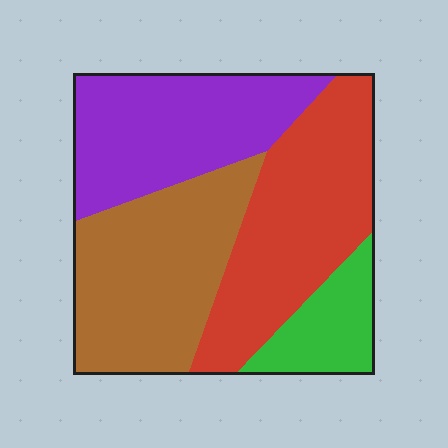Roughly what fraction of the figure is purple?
Purple takes up between a sixth and a third of the figure.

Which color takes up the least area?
Green, at roughly 10%.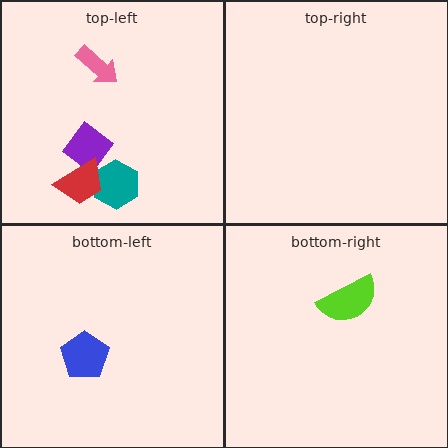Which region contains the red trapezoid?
The top-left region.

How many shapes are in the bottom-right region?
1.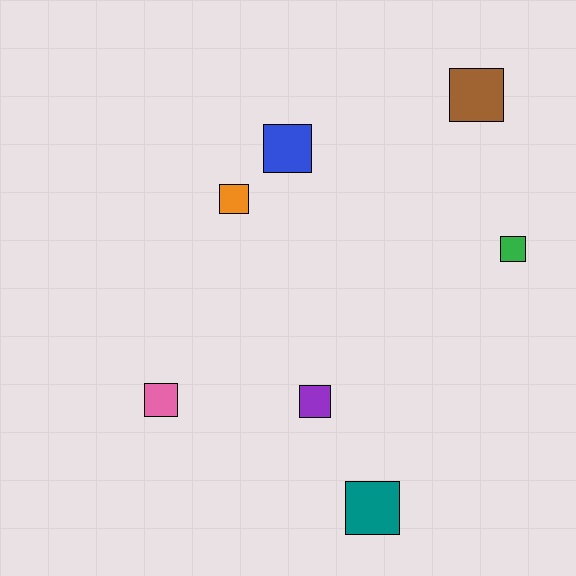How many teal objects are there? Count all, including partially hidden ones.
There is 1 teal object.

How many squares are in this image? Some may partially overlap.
There are 7 squares.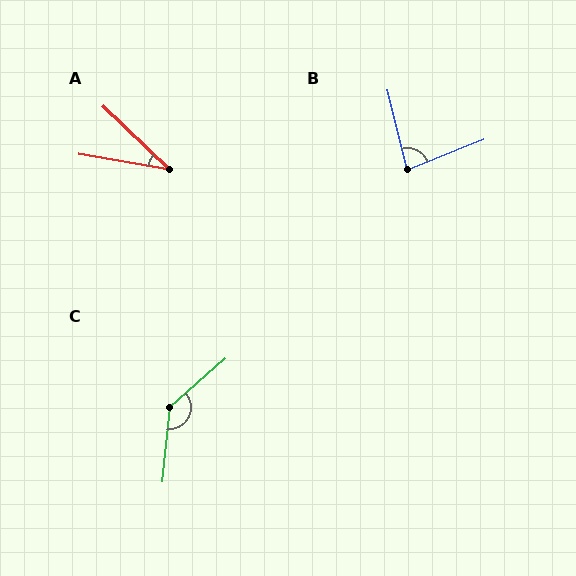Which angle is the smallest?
A, at approximately 34 degrees.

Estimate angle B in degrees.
Approximately 82 degrees.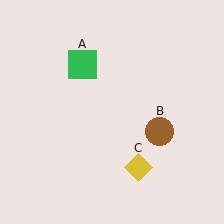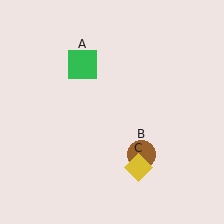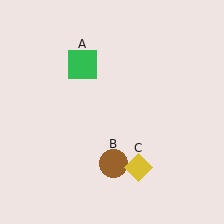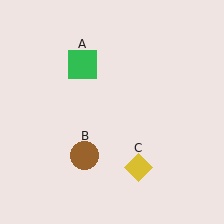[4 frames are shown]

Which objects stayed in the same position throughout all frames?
Green square (object A) and yellow diamond (object C) remained stationary.